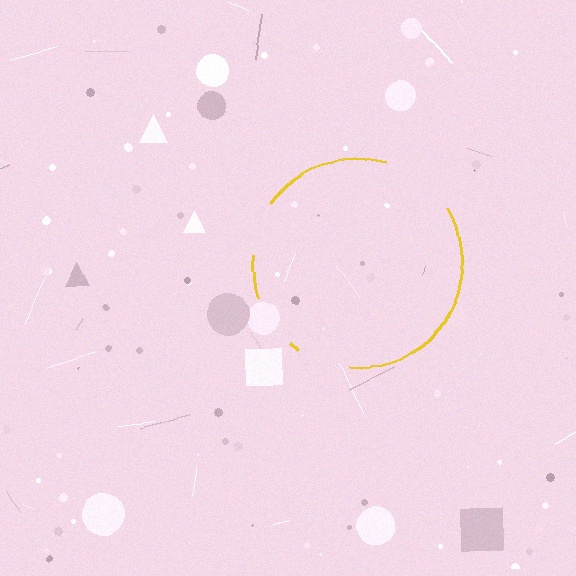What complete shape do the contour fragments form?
The contour fragments form a circle.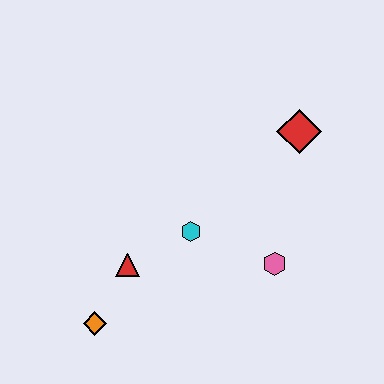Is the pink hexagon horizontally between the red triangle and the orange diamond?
No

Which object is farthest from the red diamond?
The orange diamond is farthest from the red diamond.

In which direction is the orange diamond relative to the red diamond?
The orange diamond is to the left of the red diamond.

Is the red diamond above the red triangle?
Yes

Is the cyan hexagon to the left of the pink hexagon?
Yes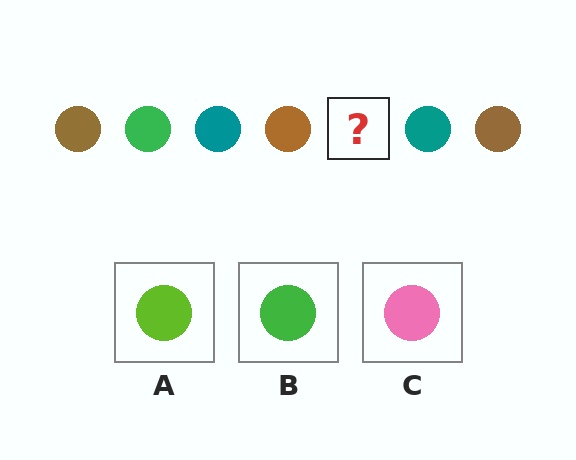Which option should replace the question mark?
Option B.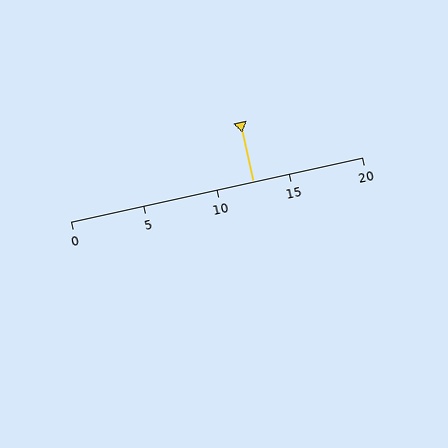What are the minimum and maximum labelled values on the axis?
The axis runs from 0 to 20.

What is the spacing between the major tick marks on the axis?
The major ticks are spaced 5 apart.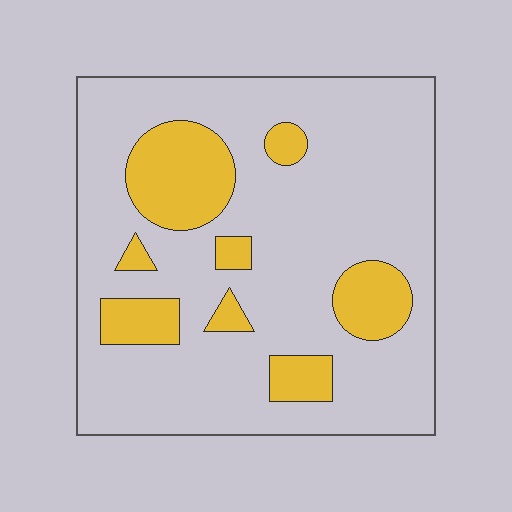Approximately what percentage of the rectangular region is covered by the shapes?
Approximately 20%.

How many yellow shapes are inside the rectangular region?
8.